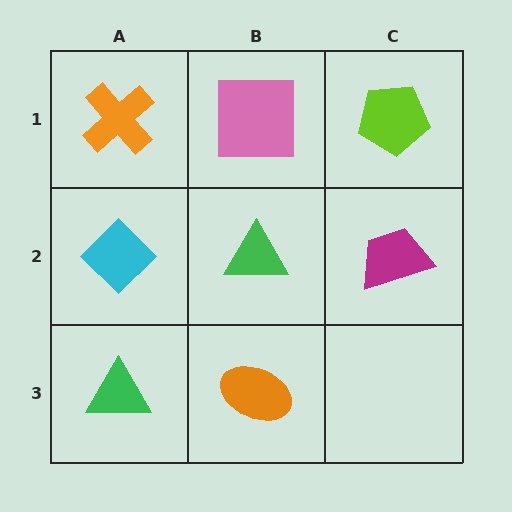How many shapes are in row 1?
3 shapes.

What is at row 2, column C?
A magenta trapezoid.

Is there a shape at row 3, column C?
No, that cell is empty.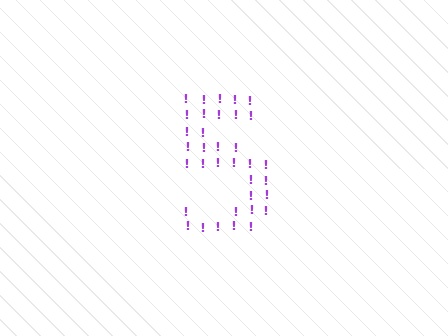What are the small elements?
The small elements are exclamation marks.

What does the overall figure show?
The overall figure shows the digit 5.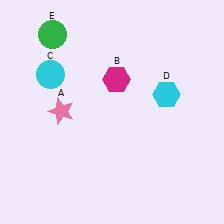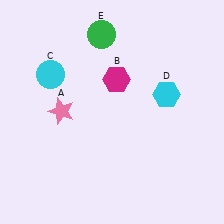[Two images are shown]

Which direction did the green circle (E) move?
The green circle (E) moved right.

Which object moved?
The green circle (E) moved right.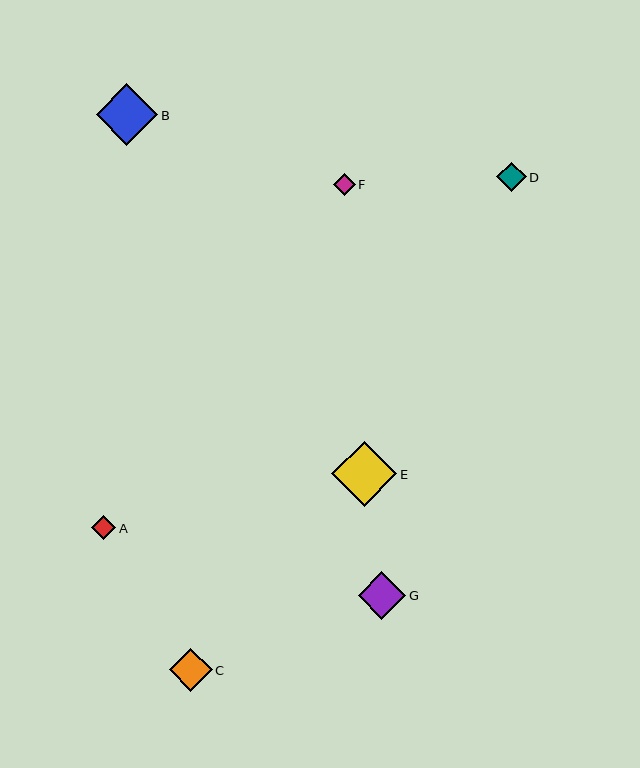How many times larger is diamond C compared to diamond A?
Diamond C is approximately 1.7 times the size of diamond A.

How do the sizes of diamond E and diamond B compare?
Diamond E and diamond B are approximately the same size.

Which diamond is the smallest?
Diamond F is the smallest with a size of approximately 22 pixels.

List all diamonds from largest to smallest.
From largest to smallest: E, B, G, C, D, A, F.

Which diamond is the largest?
Diamond E is the largest with a size of approximately 65 pixels.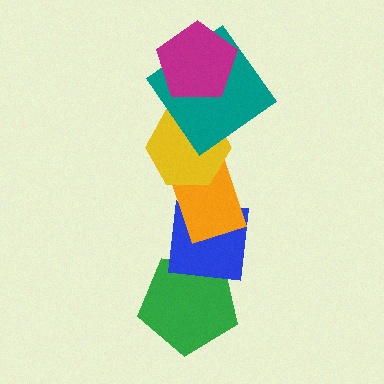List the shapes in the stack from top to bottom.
From top to bottom: the magenta pentagon, the teal diamond, the yellow hexagon, the orange rectangle, the blue square, the green pentagon.